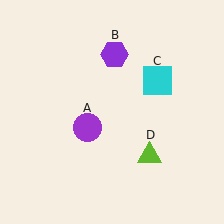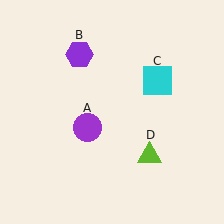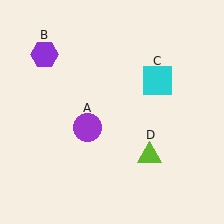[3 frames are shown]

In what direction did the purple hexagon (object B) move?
The purple hexagon (object B) moved left.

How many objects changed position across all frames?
1 object changed position: purple hexagon (object B).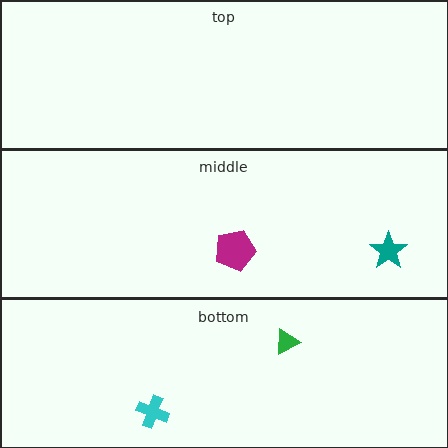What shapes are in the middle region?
The teal star, the magenta pentagon.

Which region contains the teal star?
The middle region.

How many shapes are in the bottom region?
2.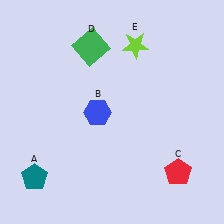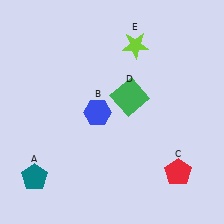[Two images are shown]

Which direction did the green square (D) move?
The green square (D) moved down.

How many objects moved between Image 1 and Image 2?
1 object moved between the two images.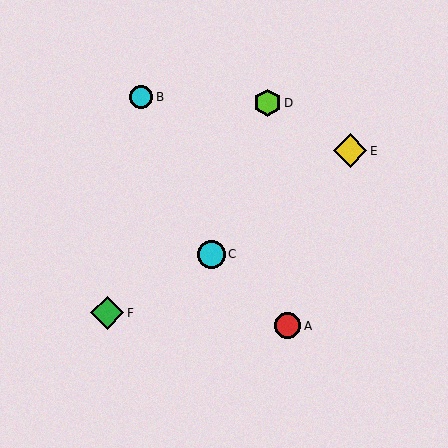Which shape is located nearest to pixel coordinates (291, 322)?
The red circle (labeled A) at (288, 326) is nearest to that location.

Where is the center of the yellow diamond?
The center of the yellow diamond is at (350, 151).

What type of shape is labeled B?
Shape B is a cyan circle.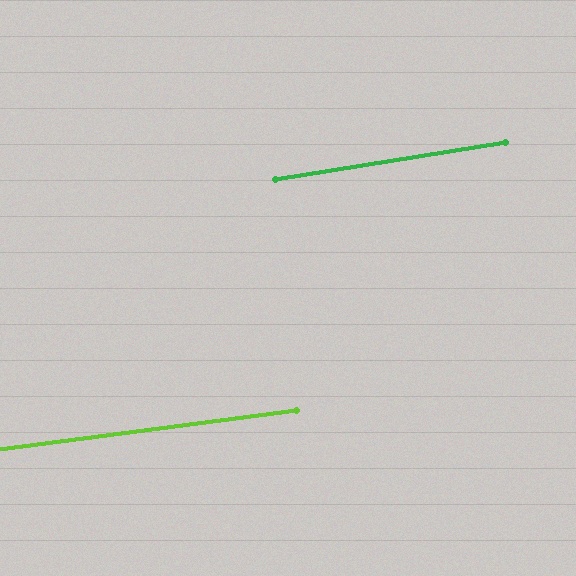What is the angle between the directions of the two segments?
Approximately 1 degree.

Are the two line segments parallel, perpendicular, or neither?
Parallel — their directions differ by only 1.5°.